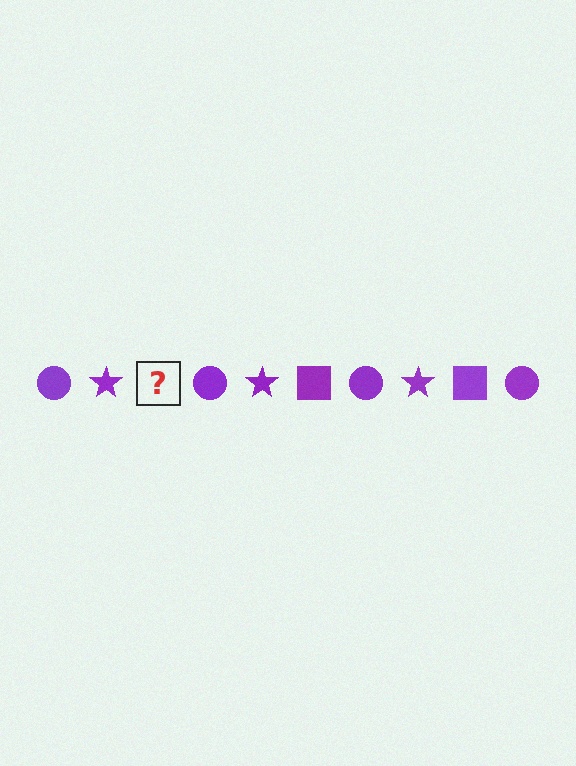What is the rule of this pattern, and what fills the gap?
The rule is that the pattern cycles through circle, star, square shapes in purple. The gap should be filled with a purple square.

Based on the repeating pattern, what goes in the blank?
The blank should be a purple square.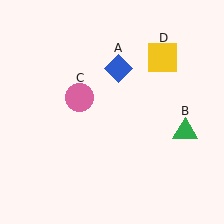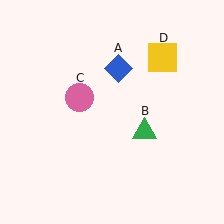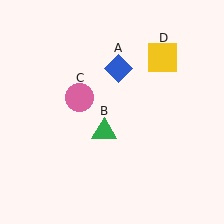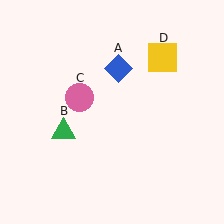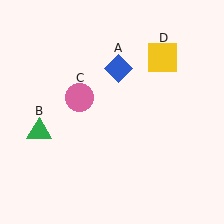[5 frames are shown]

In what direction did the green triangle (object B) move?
The green triangle (object B) moved left.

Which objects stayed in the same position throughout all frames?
Blue diamond (object A) and pink circle (object C) and yellow square (object D) remained stationary.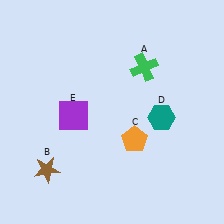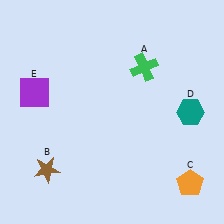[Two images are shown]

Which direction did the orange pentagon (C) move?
The orange pentagon (C) moved right.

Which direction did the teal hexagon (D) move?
The teal hexagon (D) moved right.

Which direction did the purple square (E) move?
The purple square (E) moved left.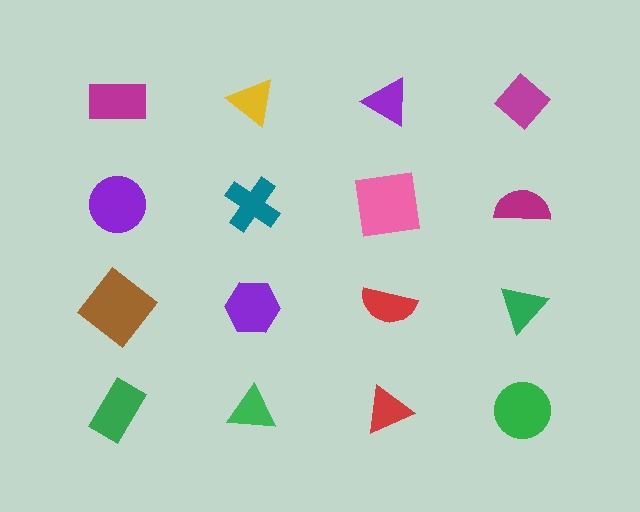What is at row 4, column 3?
A red triangle.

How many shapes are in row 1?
4 shapes.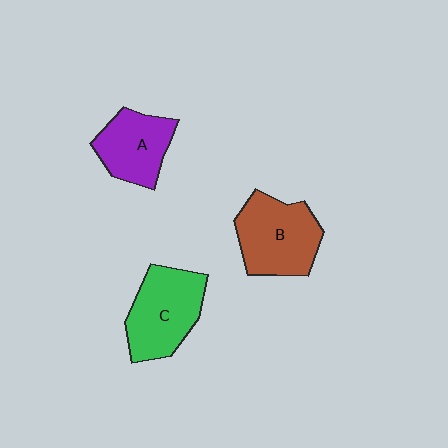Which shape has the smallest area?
Shape A (purple).